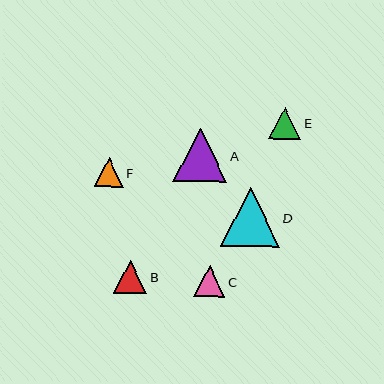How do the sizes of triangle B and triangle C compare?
Triangle B and triangle C are approximately the same size.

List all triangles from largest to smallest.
From largest to smallest: D, A, B, E, C, F.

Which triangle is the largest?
Triangle D is the largest with a size of approximately 59 pixels.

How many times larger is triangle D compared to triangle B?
Triangle D is approximately 1.8 times the size of triangle B.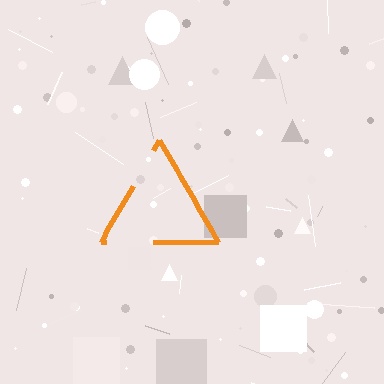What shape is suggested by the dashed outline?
The dashed outline suggests a triangle.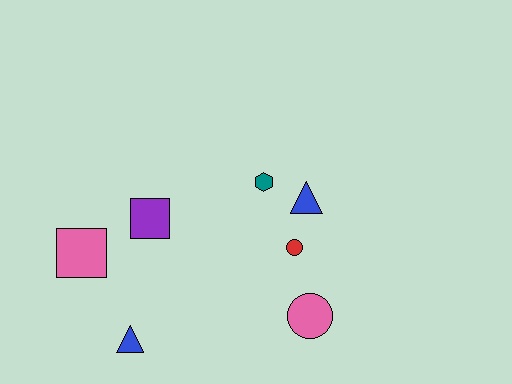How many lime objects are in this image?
There are no lime objects.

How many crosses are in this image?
There are no crosses.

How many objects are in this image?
There are 7 objects.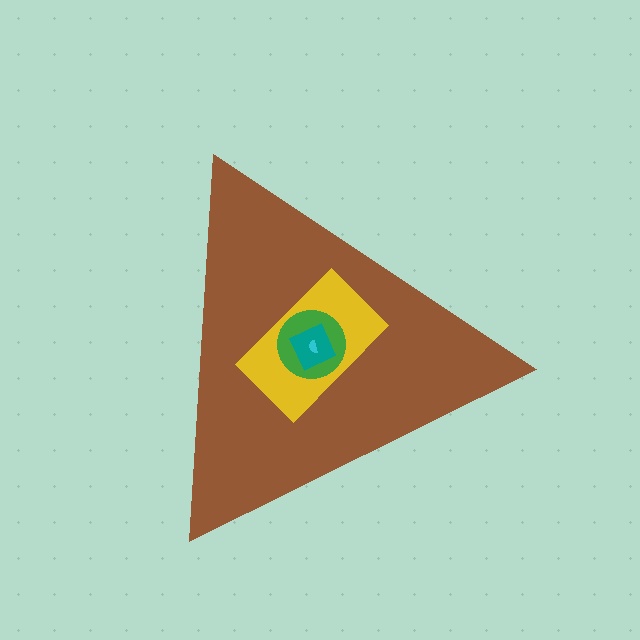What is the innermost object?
The cyan semicircle.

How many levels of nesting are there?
5.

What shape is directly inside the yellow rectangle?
The green circle.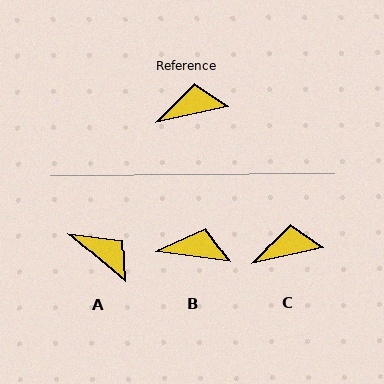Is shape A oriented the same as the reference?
No, it is off by about 53 degrees.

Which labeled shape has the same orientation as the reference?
C.